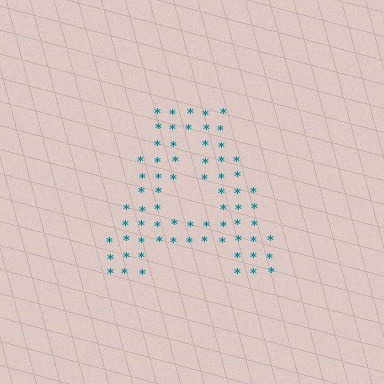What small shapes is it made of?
It is made of small asterisks.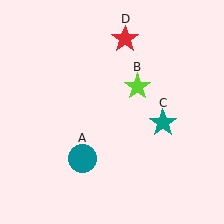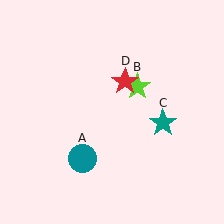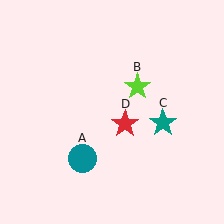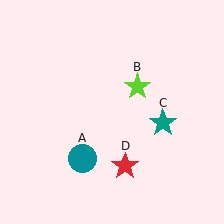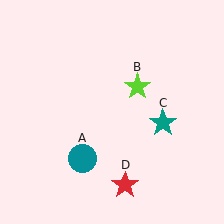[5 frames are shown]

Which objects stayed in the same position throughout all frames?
Teal circle (object A) and lime star (object B) and teal star (object C) remained stationary.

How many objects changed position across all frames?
1 object changed position: red star (object D).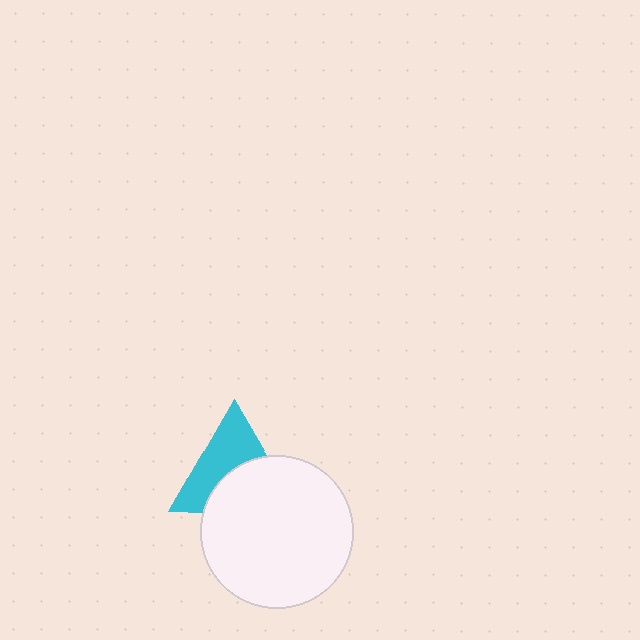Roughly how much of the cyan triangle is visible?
About half of it is visible (roughly 53%).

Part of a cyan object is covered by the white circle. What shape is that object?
It is a triangle.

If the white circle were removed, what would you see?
You would see the complete cyan triangle.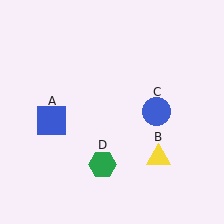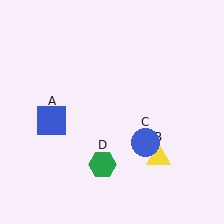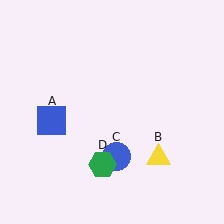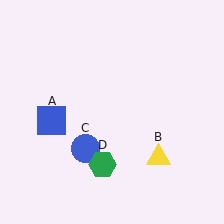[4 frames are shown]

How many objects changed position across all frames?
1 object changed position: blue circle (object C).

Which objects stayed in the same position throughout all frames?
Blue square (object A) and yellow triangle (object B) and green hexagon (object D) remained stationary.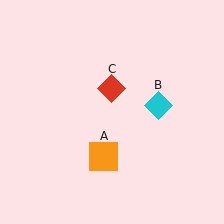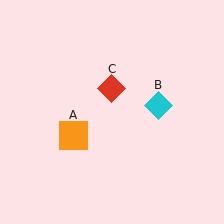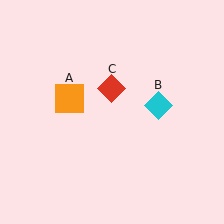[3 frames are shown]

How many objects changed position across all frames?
1 object changed position: orange square (object A).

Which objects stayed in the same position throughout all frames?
Cyan diamond (object B) and red diamond (object C) remained stationary.